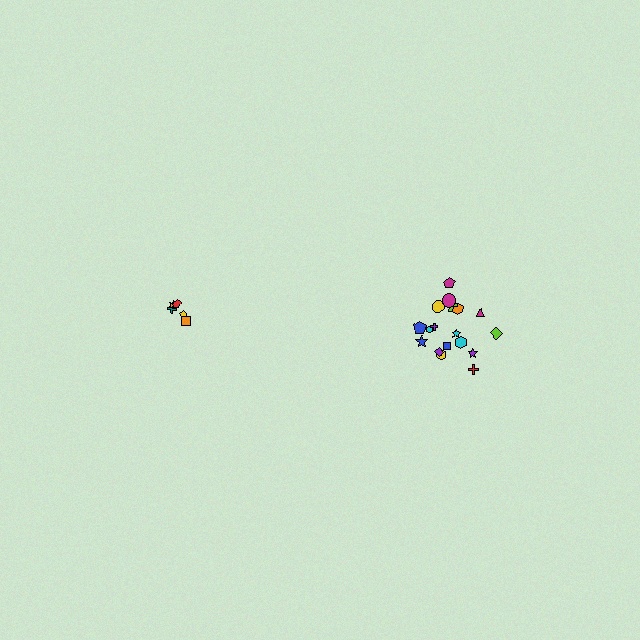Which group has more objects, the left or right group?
The right group.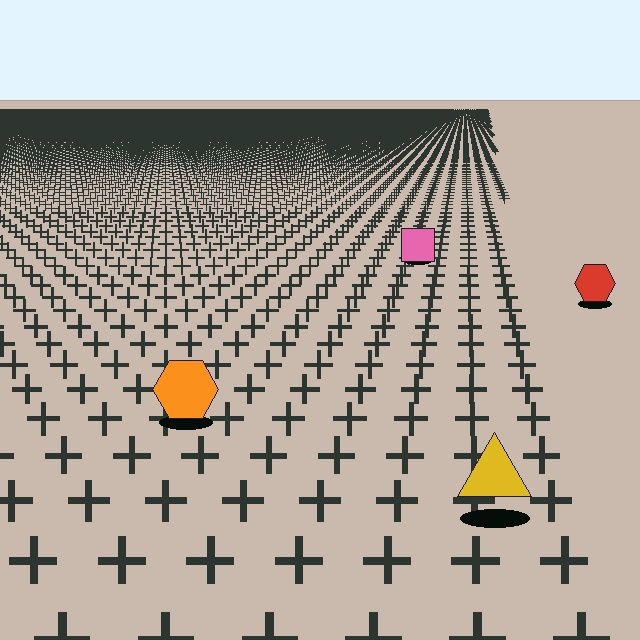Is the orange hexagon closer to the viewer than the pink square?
Yes. The orange hexagon is closer — you can tell from the texture gradient: the ground texture is coarser near it.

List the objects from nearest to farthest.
From nearest to farthest: the yellow triangle, the orange hexagon, the red hexagon, the pink square.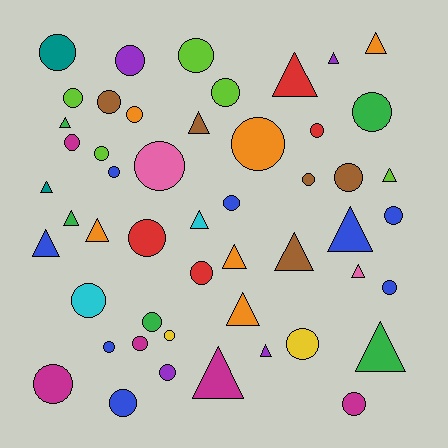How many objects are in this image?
There are 50 objects.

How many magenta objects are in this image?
There are 5 magenta objects.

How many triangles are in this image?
There are 19 triangles.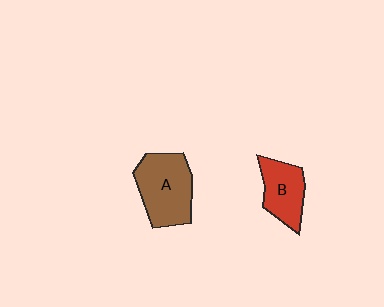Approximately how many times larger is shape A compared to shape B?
Approximately 1.4 times.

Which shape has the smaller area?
Shape B (red).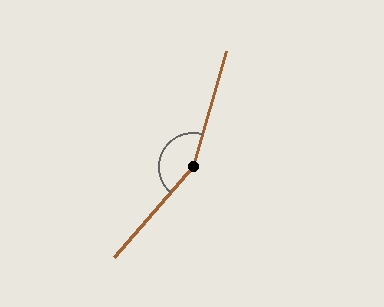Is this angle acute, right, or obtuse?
It is obtuse.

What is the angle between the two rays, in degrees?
Approximately 155 degrees.